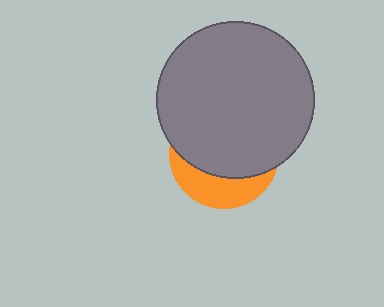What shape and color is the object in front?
The object in front is a gray circle.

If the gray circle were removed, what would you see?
You would see the complete orange circle.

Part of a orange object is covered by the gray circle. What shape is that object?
It is a circle.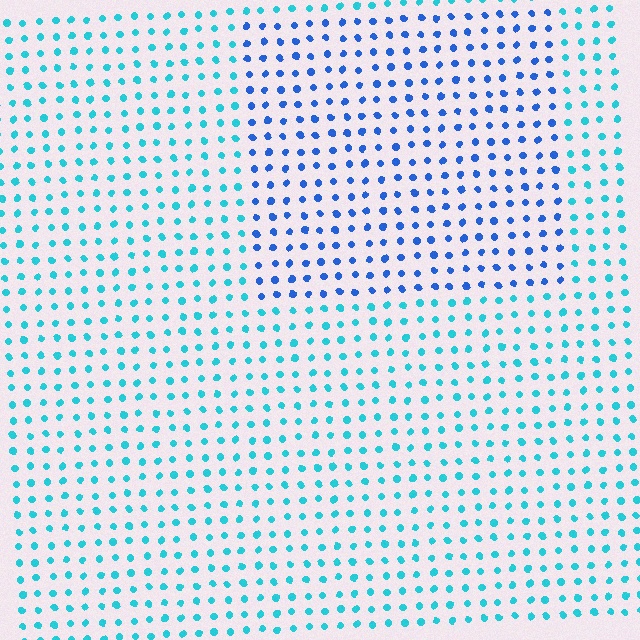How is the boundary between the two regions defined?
The boundary is defined purely by a slight shift in hue (about 36 degrees). Spacing, size, and orientation are identical on both sides.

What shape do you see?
I see a rectangle.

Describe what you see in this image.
The image is filled with small cyan elements in a uniform arrangement. A rectangle-shaped region is visible where the elements are tinted to a slightly different hue, forming a subtle color boundary.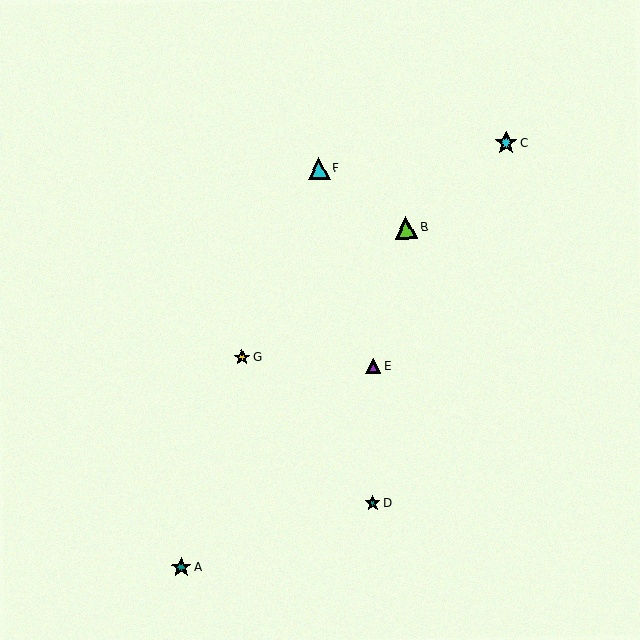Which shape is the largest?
The cyan star (labeled C) is the largest.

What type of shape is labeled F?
Shape F is a cyan triangle.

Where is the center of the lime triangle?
The center of the lime triangle is at (406, 227).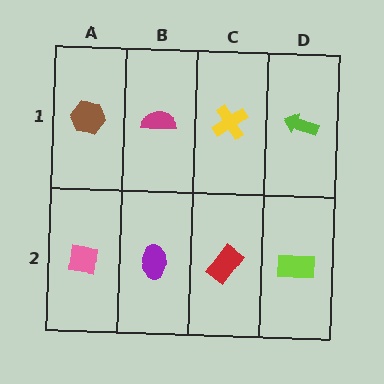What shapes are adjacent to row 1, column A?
A pink square (row 2, column A), a magenta semicircle (row 1, column B).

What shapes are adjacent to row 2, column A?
A brown hexagon (row 1, column A), a purple ellipse (row 2, column B).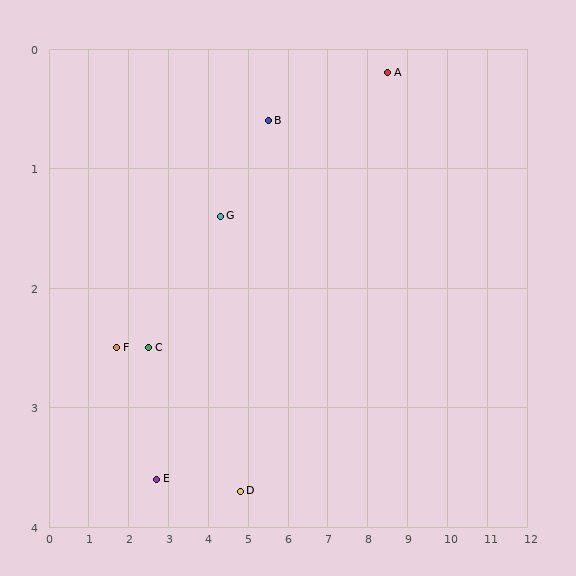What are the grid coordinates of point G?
Point G is at approximately (4.3, 1.4).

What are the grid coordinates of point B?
Point B is at approximately (5.5, 0.6).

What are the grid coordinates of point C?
Point C is at approximately (2.5, 2.5).